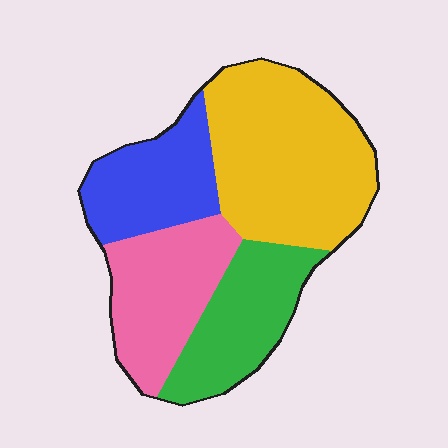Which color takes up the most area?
Yellow, at roughly 40%.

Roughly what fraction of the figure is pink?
Pink covers about 20% of the figure.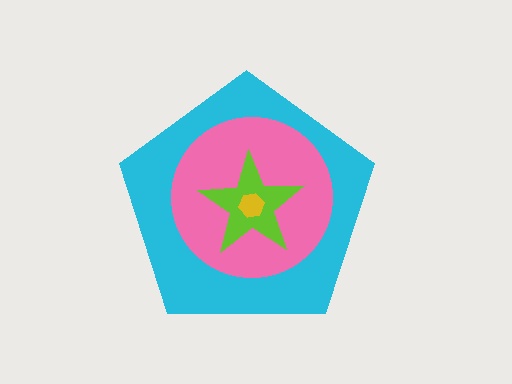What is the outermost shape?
The cyan pentagon.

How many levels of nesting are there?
4.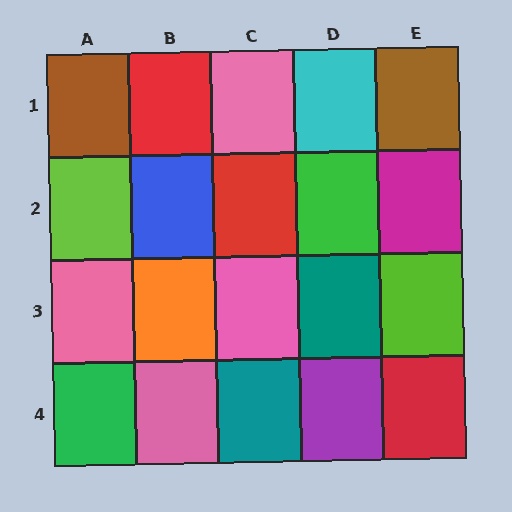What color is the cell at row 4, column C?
Teal.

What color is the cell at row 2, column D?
Green.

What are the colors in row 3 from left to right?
Pink, orange, pink, teal, lime.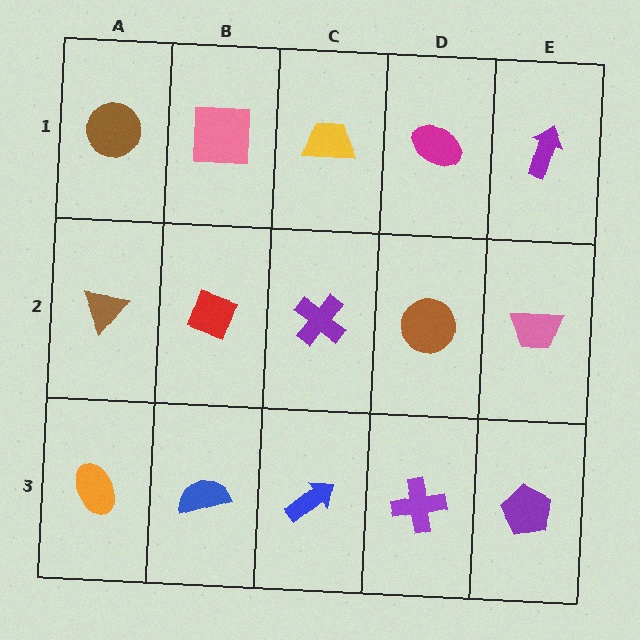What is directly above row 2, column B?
A pink square.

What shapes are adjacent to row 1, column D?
A brown circle (row 2, column D), a yellow trapezoid (row 1, column C), a purple arrow (row 1, column E).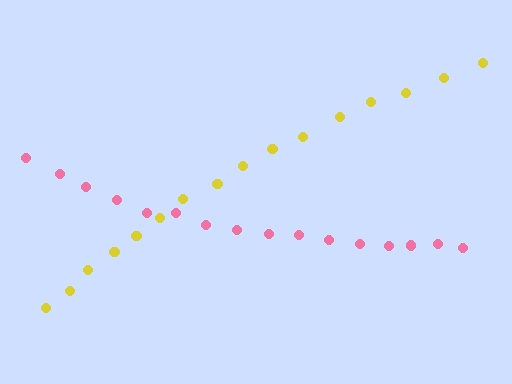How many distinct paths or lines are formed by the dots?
There are 2 distinct paths.